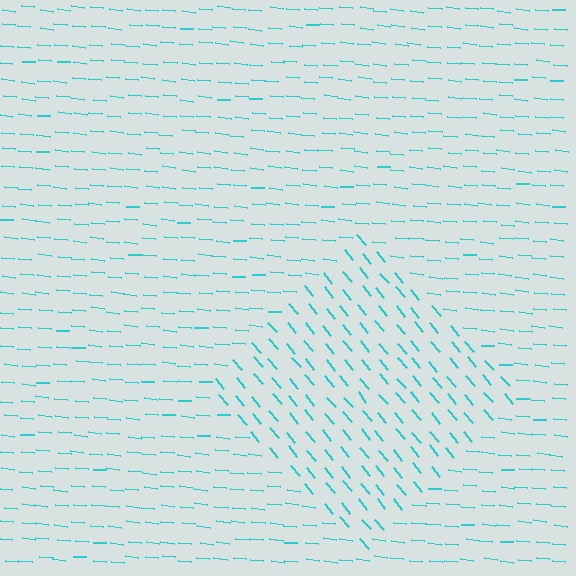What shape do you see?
I see a diamond.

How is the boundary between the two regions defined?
The boundary is defined purely by a change in line orientation (approximately 45 degrees difference). All lines are the same color and thickness.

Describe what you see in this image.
The image is filled with small cyan line segments. A diamond region in the image has lines oriented differently from the surrounding lines, creating a visible texture boundary.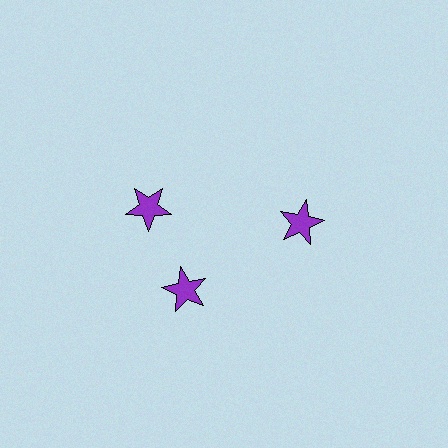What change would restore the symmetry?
The symmetry would be restored by rotating it back into even spacing with its neighbors so that all 3 stars sit at equal angles and equal distance from the center.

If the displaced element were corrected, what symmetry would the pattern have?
It would have 3-fold rotational symmetry — the pattern would map onto itself every 120 degrees.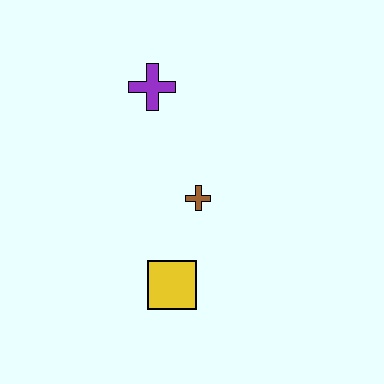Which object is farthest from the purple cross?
The yellow square is farthest from the purple cross.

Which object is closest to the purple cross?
The brown cross is closest to the purple cross.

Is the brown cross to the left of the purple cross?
No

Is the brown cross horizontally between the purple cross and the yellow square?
No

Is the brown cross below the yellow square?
No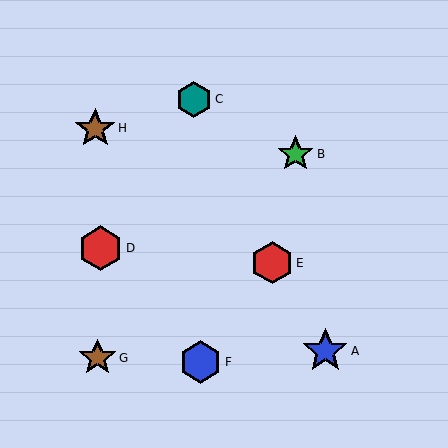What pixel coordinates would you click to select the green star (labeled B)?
Click at (295, 154) to select the green star B.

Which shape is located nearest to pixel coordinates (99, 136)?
The brown star (labeled H) at (95, 128) is nearest to that location.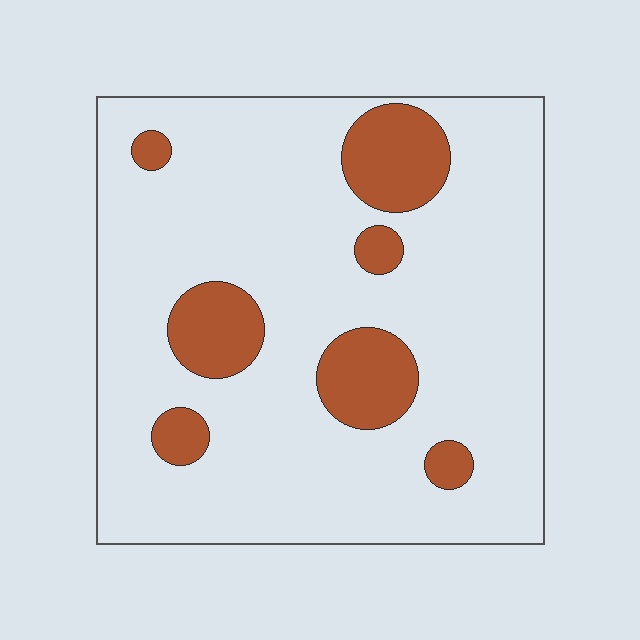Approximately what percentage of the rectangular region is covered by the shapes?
Approximately 15%.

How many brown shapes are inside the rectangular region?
7.